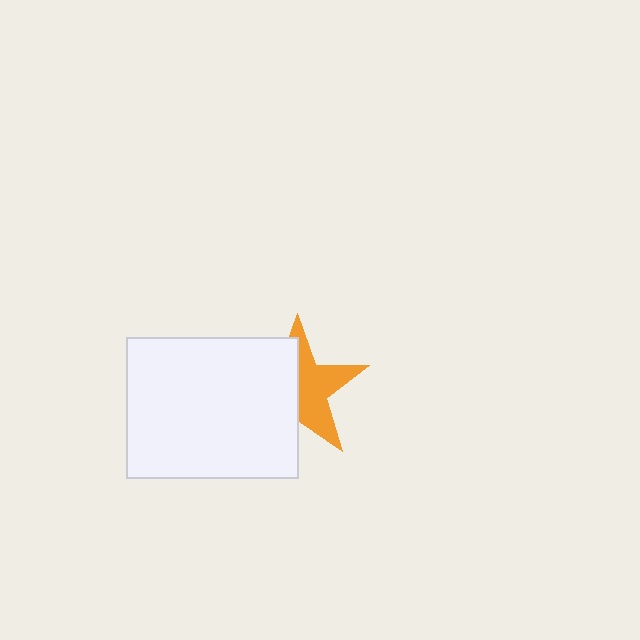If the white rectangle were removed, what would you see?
You would see the complete orange star.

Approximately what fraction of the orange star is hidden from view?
Roughly 51% of the orange star is hidden behind the white rectangle.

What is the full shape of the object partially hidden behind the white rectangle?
The partially hidden object is an orange star.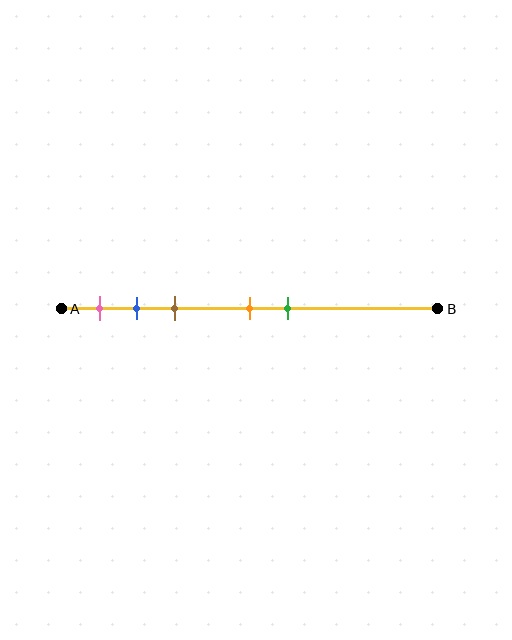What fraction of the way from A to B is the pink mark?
The pink mark is approximately 10% (0.1) of the way from A to B.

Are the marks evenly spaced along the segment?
No, the marks are not evenly spaced.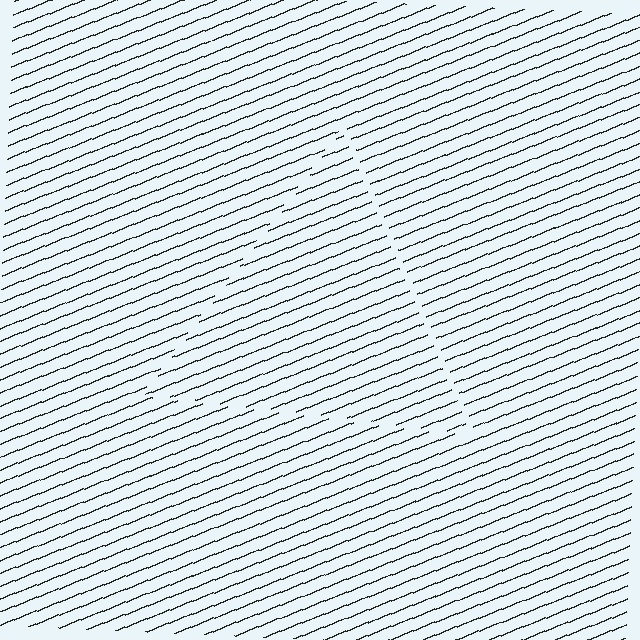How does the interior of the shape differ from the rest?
The interior of the shape contains the same grating, shifted by half a period — the contour is defined by the phase discontinuity where line-ends from the inner and outer gratings abut.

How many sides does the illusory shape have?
3 sides — the line-ends trace a triangle.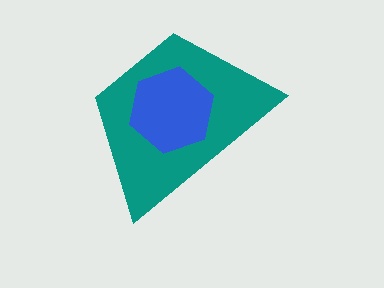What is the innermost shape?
The blue hexagon.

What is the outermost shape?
The teal trapezoid.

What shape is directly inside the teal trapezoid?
The blue hexagon.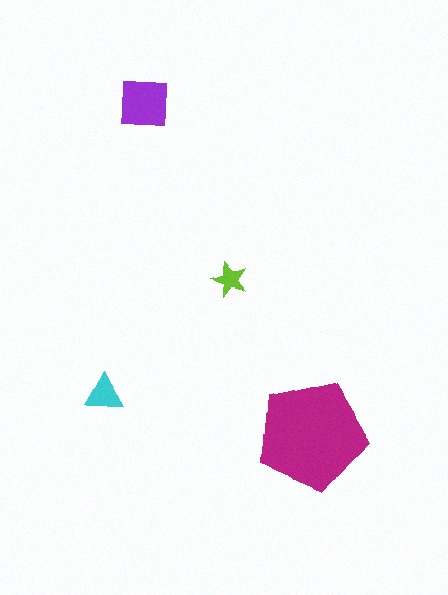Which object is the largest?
The magenta pentagon.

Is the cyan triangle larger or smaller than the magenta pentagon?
Smaller.